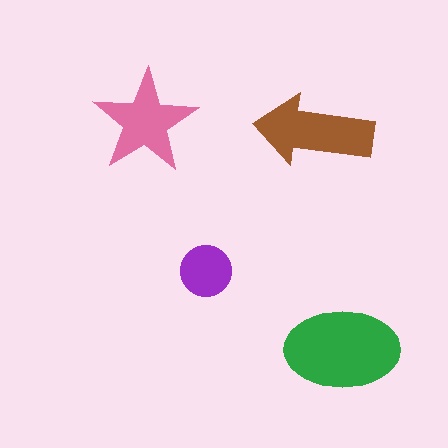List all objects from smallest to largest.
The purple circle, the pink star, the brown arrow, the green ellipse.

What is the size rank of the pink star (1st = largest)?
3rd.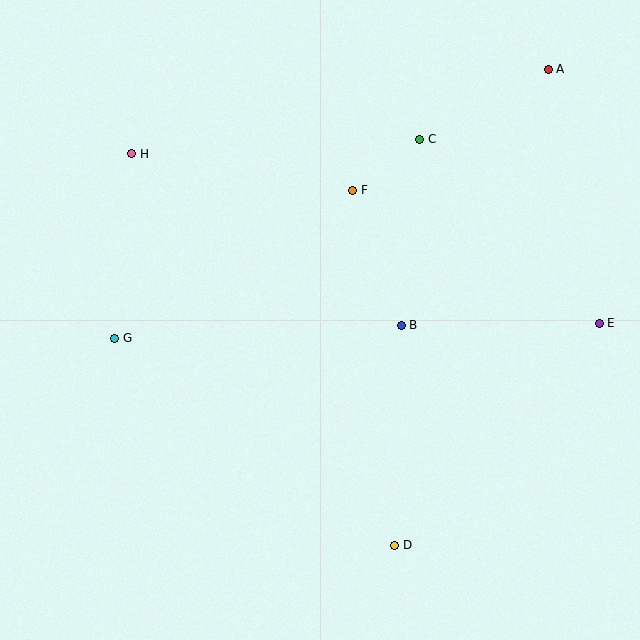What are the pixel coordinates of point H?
Point H is at (132, 154).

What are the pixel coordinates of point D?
Point D is at (395, 545).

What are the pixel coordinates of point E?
Point E is at (599, 323).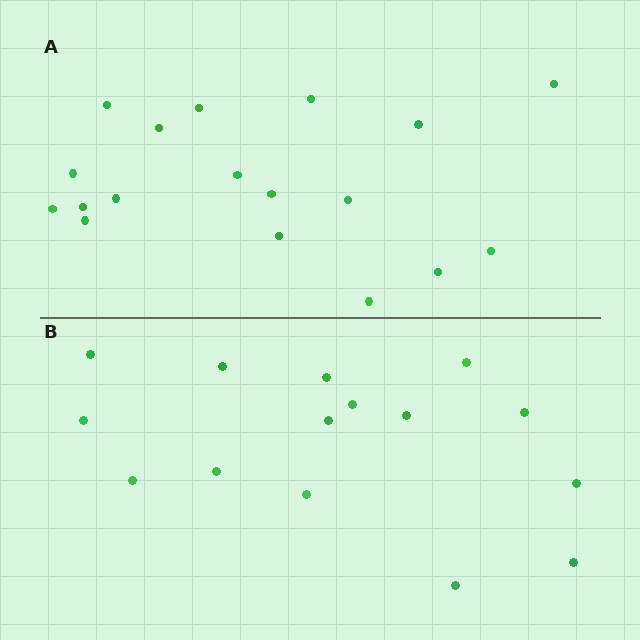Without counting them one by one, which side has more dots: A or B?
Region A (the top region) has more dots.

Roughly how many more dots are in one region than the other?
Region A has just a few more — roughly 2 or 3 more dots than region B.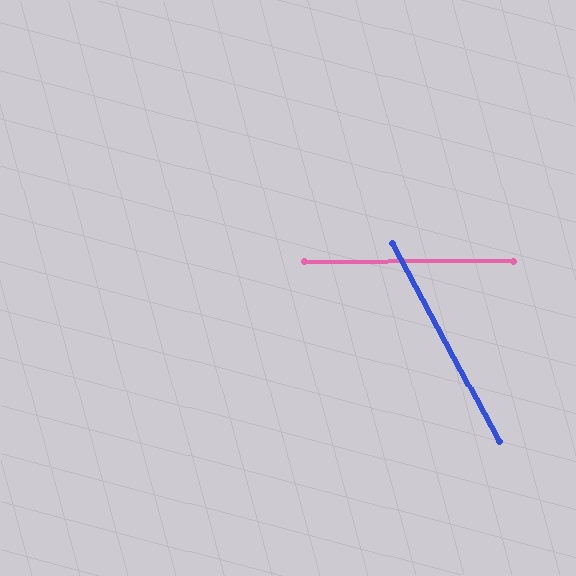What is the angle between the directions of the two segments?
Approximately 62 degrees.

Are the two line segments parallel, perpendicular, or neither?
Neither parallel nor perpendicular — they differ by about 62°.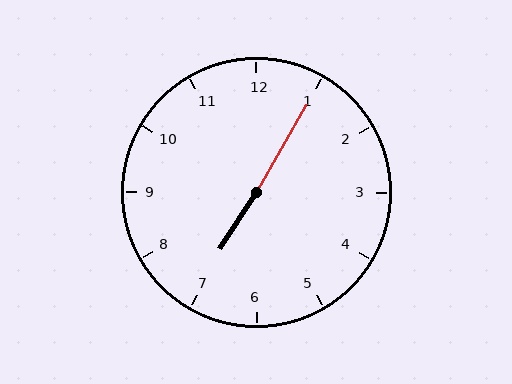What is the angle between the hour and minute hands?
Approximately 178 degrees.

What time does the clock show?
7:05.